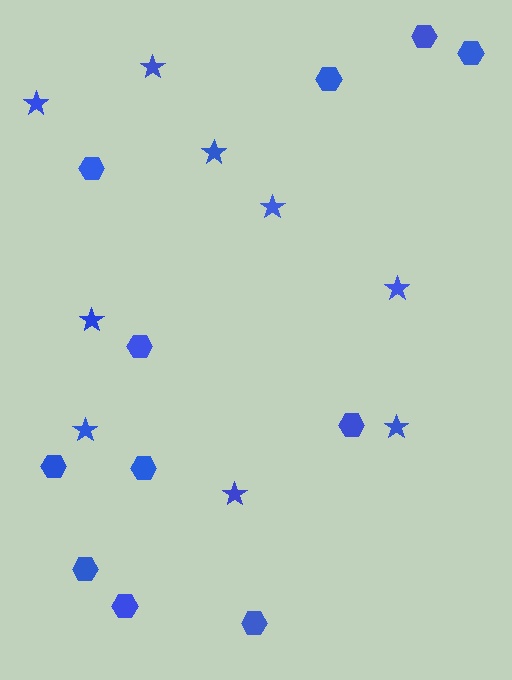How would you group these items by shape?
There are 2 groups: one group of hexagons (11) and one group of stars (9).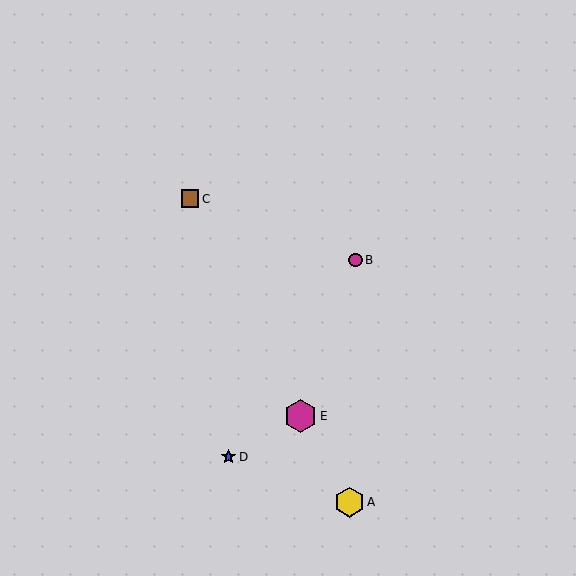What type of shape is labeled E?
Shape E is a magenta hexagon.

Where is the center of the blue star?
The center of the blue star is at (229, 457).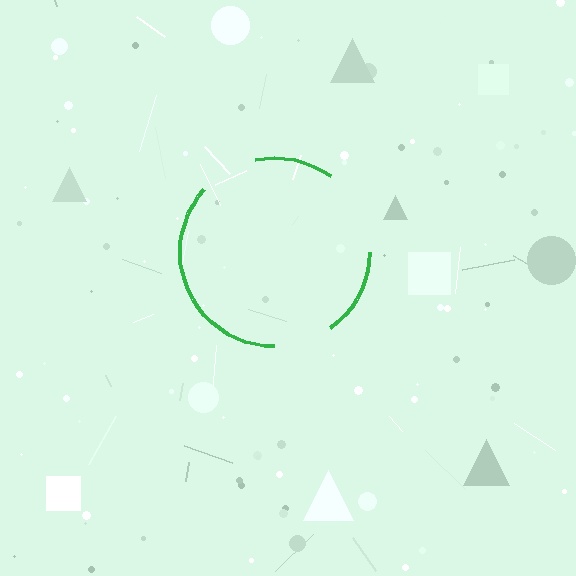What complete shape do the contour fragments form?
The contour fragments form a circle.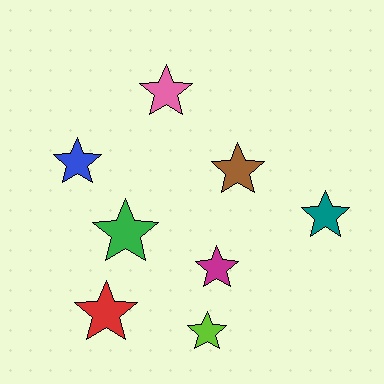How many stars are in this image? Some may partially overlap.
There are 8 stars.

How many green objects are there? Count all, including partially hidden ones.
There is 1 green object.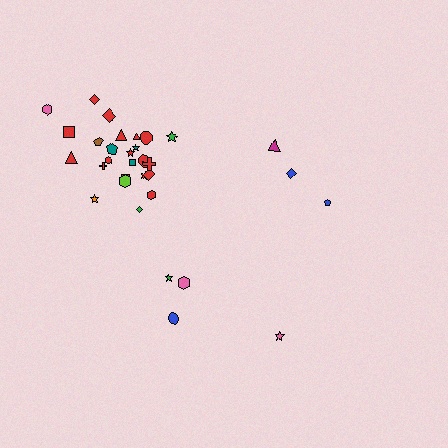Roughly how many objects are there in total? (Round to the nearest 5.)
Roughly 30 objects in total.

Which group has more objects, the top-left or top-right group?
The top-left group.